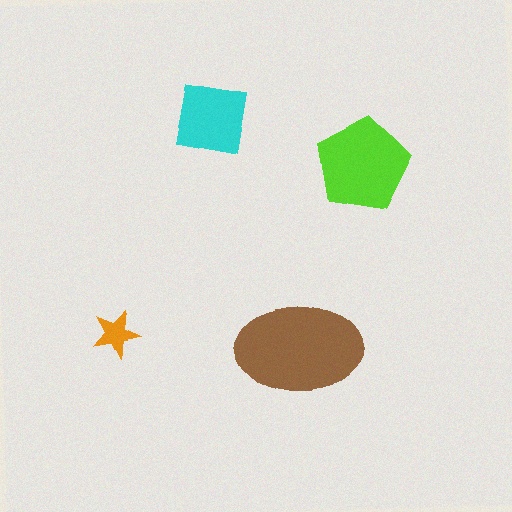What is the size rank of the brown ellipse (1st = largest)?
1st.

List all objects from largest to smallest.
The brown ellipse, the lime pentagon, the cyan square, the orange star.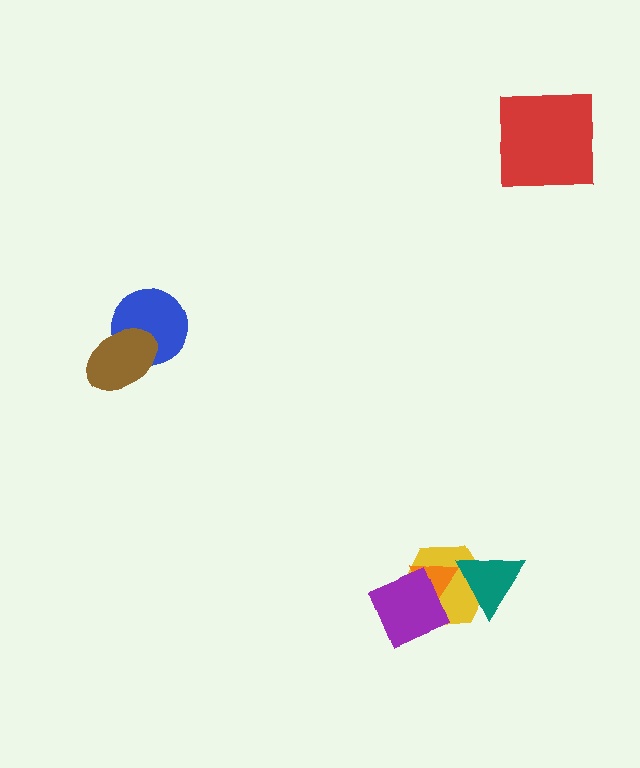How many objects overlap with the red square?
0 objects overlap with the red square.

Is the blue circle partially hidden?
Yes, it is partially covered by another shape.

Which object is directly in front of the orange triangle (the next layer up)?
The purple square is directly in front of the orange triangle.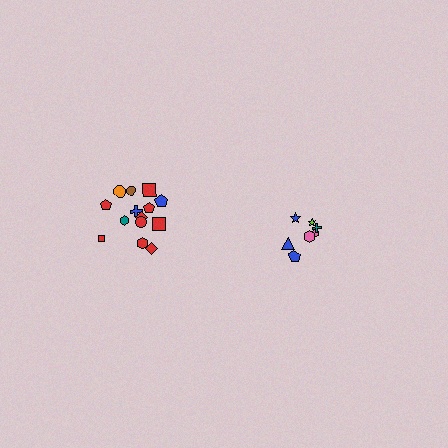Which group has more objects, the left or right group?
The left group.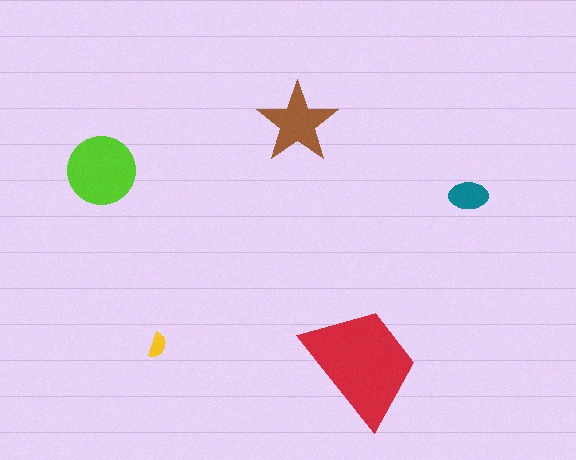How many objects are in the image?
There are 5 objects in the image.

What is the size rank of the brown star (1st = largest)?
3rd.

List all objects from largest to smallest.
The red trapezoid, the lime circle, the brown star, the teal ellipse, the yellow semicircle.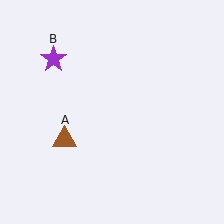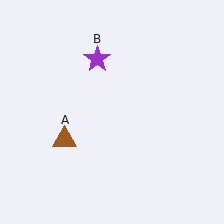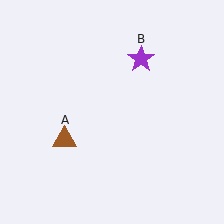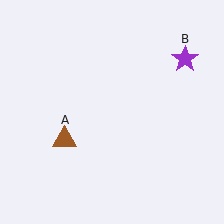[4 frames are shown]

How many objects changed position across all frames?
1 object changed position: purple star (object B).